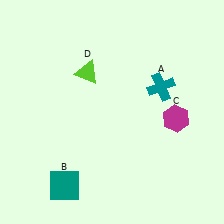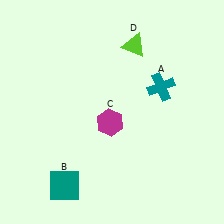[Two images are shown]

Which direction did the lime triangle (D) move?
The lime triangle (D) moved right.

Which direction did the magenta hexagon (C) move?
The magenta hexagon (C) moved left.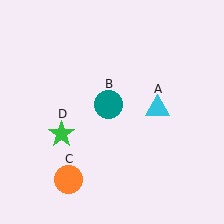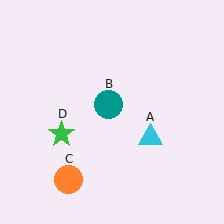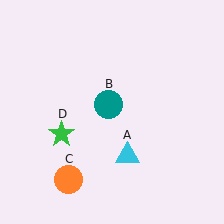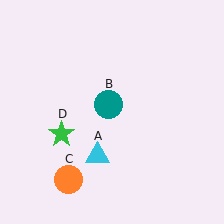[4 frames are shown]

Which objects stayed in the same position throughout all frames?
Teal circle (object B) and orange circle (object C) and green star (object D) remained stationary.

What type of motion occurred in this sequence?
The cyan triangle (object A) rotated clockwise around the center of the scene.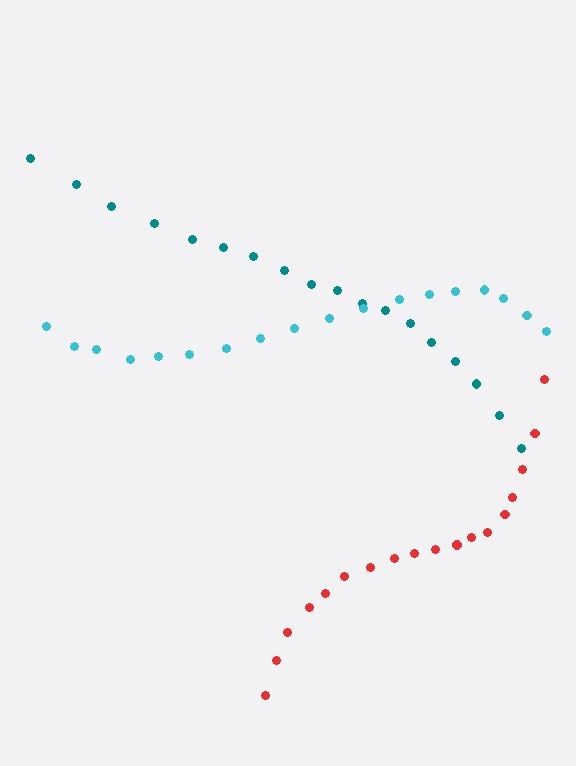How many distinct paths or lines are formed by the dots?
There are 3 distinct paths.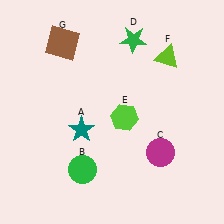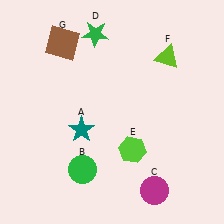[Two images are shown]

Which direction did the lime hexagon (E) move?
The lime hexagon (E) moved down.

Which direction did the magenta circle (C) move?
The magenta circle (C) moved down.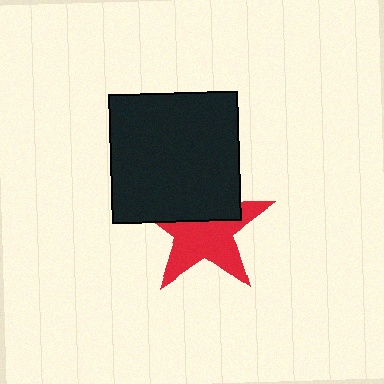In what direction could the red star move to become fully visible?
The red star could move down. That would shift it out from behind the black square entirely.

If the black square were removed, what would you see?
You would see the complete red star.